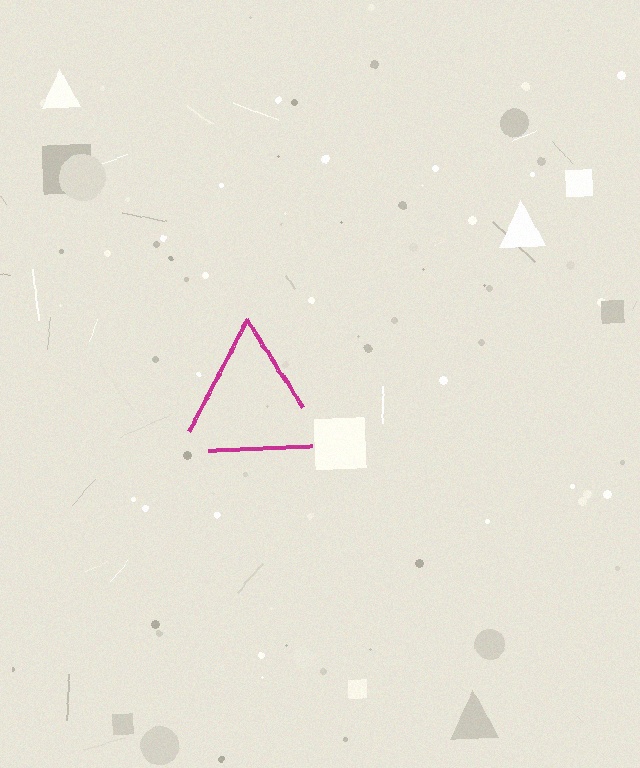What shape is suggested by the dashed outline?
The dashed outline suggests a triangle.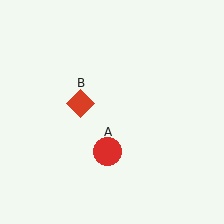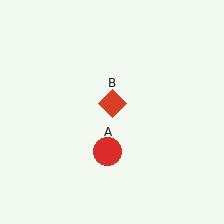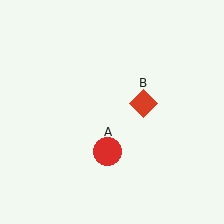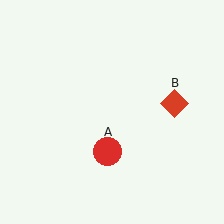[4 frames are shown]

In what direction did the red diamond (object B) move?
The red diamond (object B) moved right.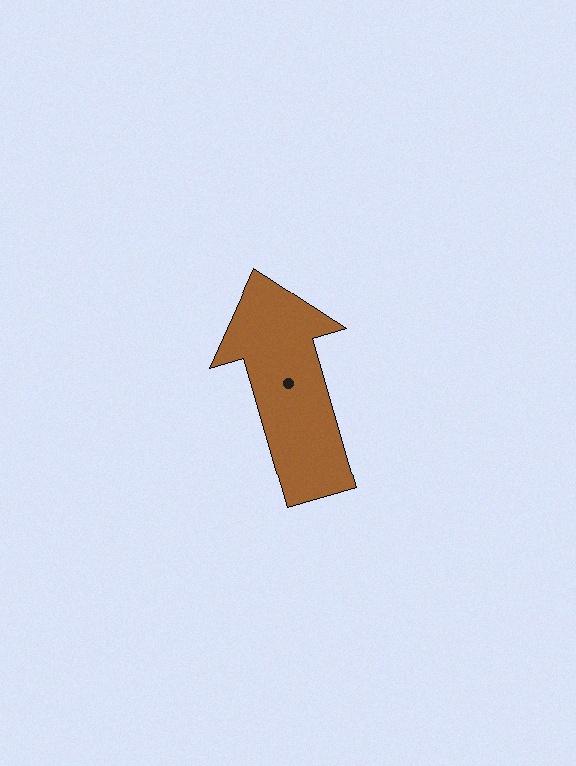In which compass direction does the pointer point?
North.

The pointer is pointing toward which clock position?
Roughly 11 o'clock.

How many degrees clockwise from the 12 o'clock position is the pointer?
Approximately 344 degrees.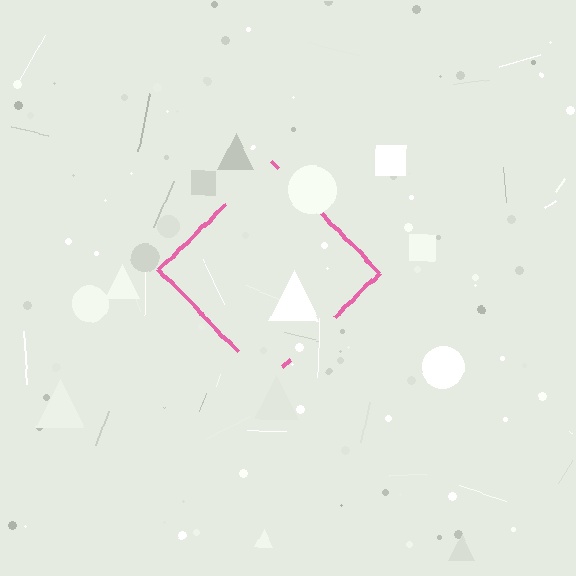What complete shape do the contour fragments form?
The contour fragments form a diamond.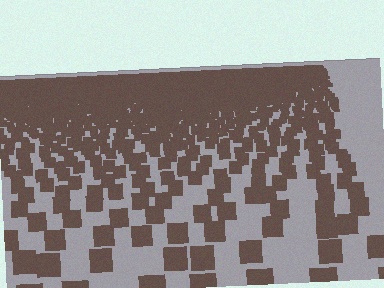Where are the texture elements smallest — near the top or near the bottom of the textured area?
Near the top.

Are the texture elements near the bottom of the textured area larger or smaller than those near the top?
Larger. Near the bottom, elements are closer to the viewer and appear at a bigger on-screen size.